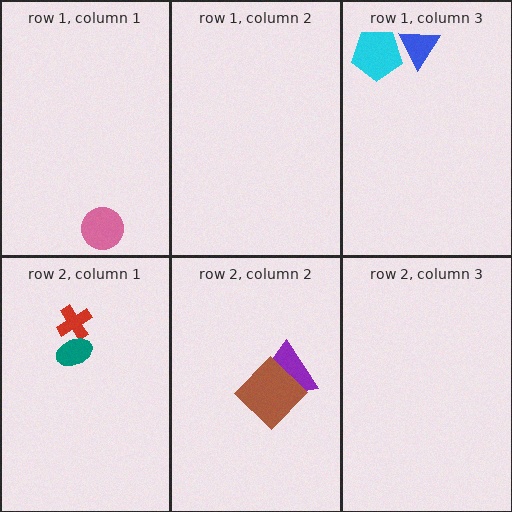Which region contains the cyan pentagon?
The row 1, column 3 region.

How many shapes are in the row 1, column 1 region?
1.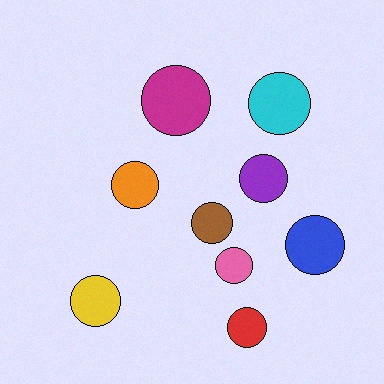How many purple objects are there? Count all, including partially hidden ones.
There is 1 purple object.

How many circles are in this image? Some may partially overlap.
There are 9 circles.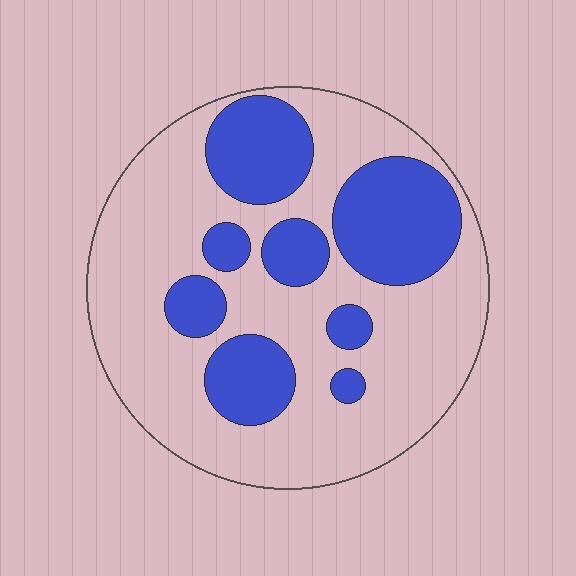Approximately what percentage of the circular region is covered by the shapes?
Approximately 30%.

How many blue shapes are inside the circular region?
8.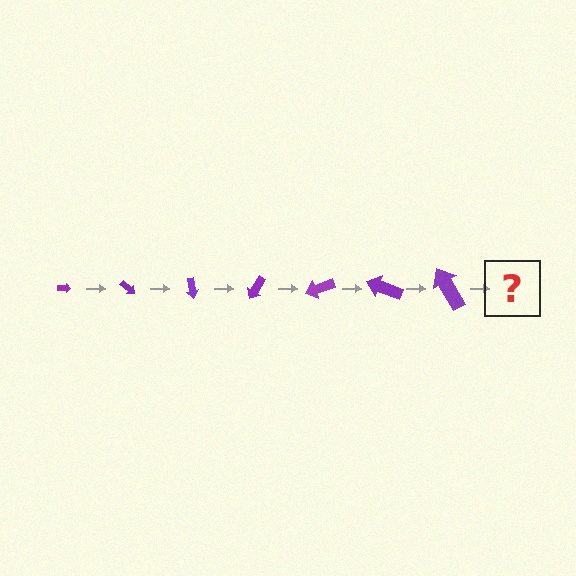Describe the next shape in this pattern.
It should be an arrow, larger than the previous one and rotated 280 degrees from the start.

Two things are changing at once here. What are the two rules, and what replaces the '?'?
The two rules are that the arrow grows larger each step and it rotates 40 degrees each step. The '?' should be an arrow, larger than the previous one and rotated 280 degrees from the start.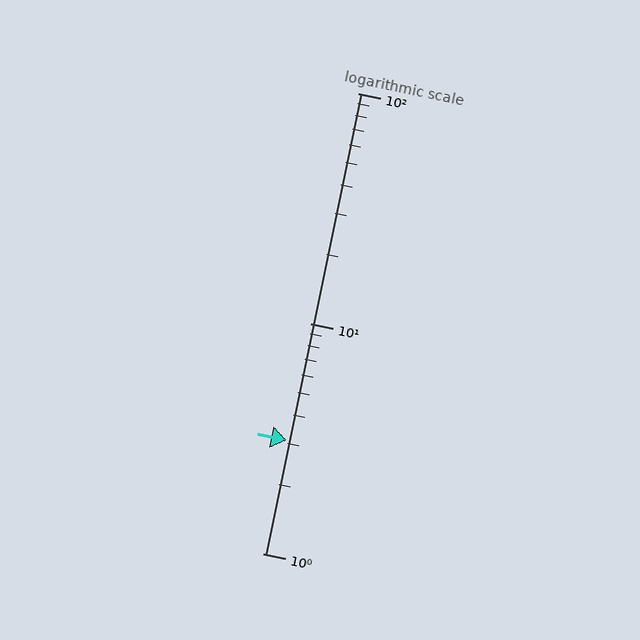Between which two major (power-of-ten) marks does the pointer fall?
The pointer is between 1 and 10.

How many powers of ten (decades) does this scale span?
The scale spans 2 decades, from 1 to 100.